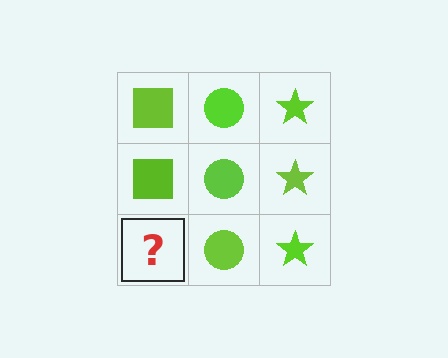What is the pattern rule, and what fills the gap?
The rule is that each column has a consistent shape. The gap should be filled with a lime square.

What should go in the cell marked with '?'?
The missing cell should contain a lime square.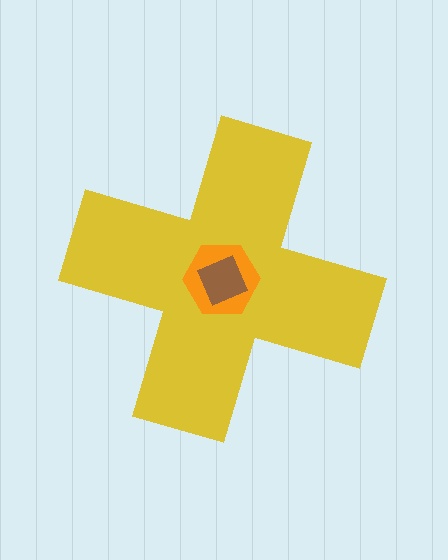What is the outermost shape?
The yellow cross.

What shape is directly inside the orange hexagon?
The brown square.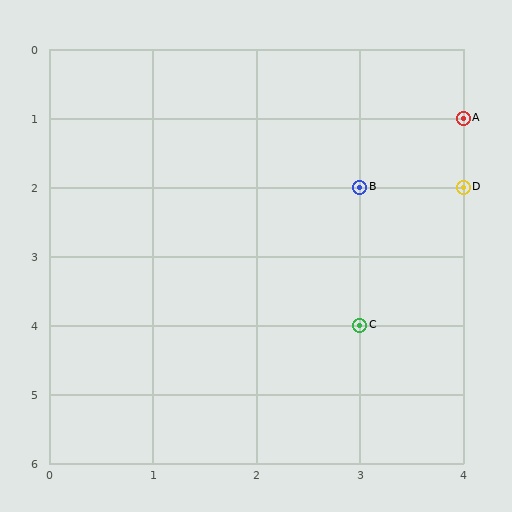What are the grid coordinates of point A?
Point A is at grid coordinates (4, 1).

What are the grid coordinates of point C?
Point C is at grid coordinates (3, 4).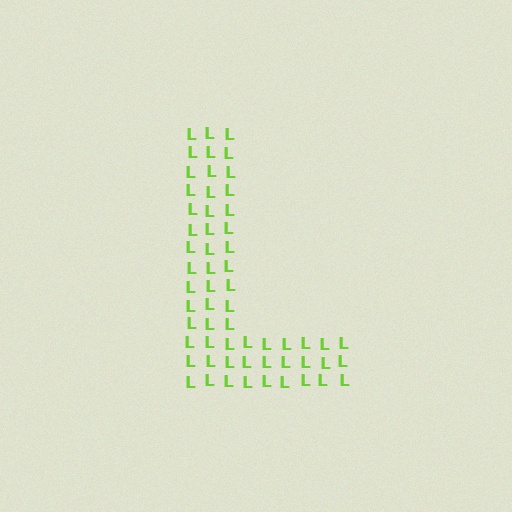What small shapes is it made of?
It is made of small letter L's.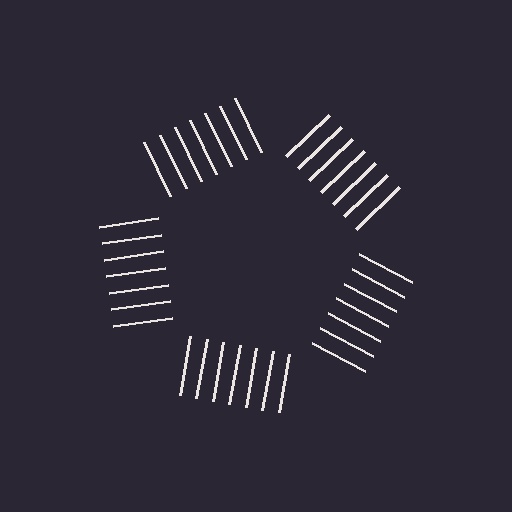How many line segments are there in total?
35 — 7 along each of the 5 edges.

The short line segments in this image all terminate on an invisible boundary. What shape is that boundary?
An illusory pentagon — the line segments terminate on its edges but no continuous stroke is drawn.